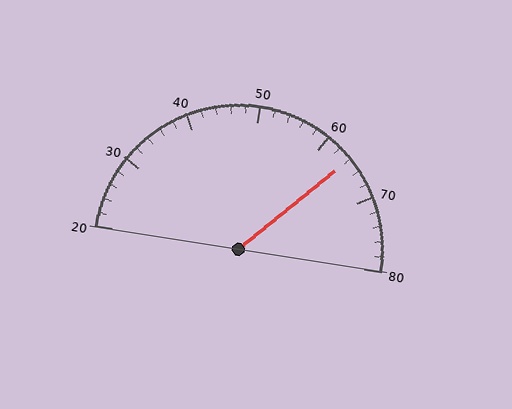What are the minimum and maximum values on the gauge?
The gauge ranges from 20 to 80.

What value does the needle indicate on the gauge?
The needle indicates approximately 64.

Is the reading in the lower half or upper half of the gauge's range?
The reading is in the upper half of the range (20 to 80).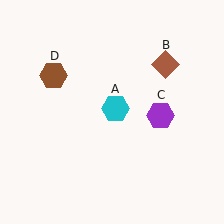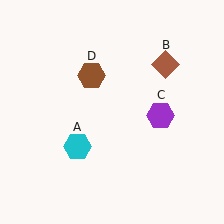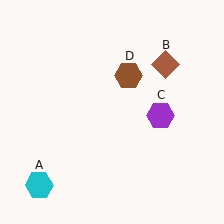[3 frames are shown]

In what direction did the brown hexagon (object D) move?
The brown hexagon (object D) moved right.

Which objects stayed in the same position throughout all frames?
Brown diamond (object B) and purple hexagon (object C) remained stationary.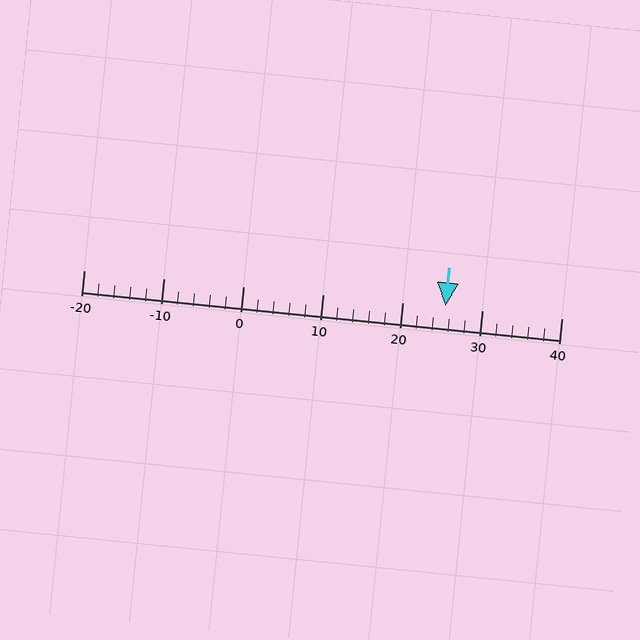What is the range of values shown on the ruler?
The ruler shows values from -20 to 40.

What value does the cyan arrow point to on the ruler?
The cyan arrow points to approximately 25.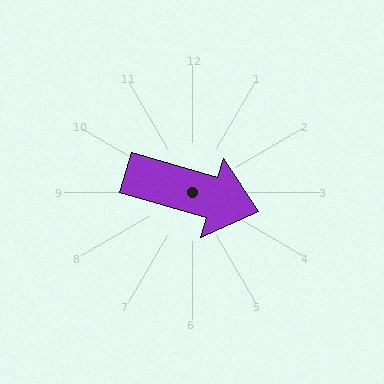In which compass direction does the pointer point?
East.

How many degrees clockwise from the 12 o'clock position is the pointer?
Approximately 106 degrees.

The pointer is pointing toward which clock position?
Roughly 4 o'clock.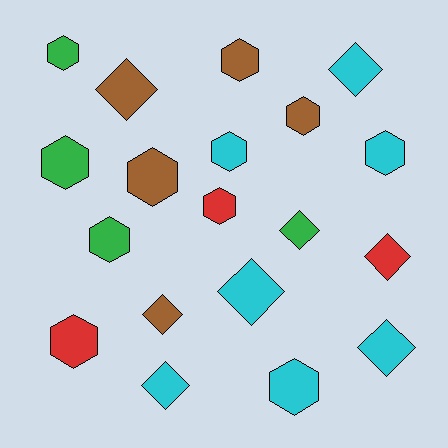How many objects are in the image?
There are 19 objects.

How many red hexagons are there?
There are 2 red hexagons.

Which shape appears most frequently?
Hexagon, with 11 objects.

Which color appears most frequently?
Cyan, with 7 objects.